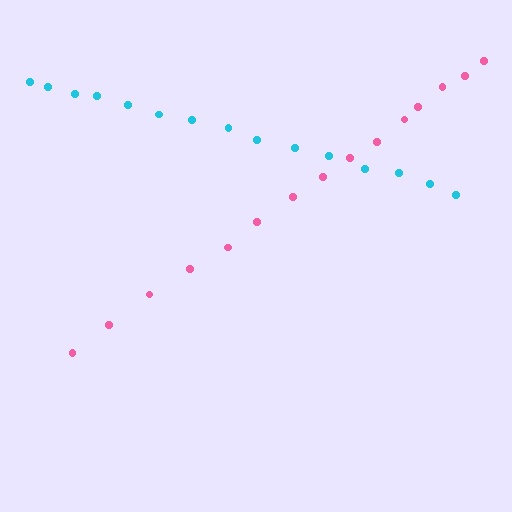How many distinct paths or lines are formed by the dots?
There are 2 distinct paths.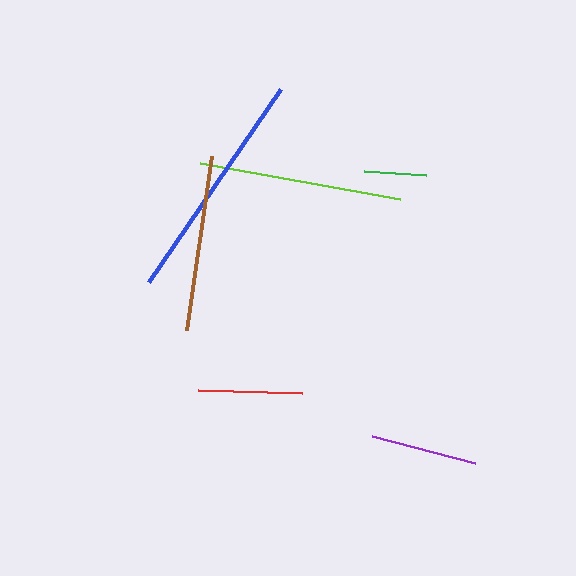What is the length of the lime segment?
The lime segment is approximately 203 pixels long.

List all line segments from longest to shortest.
From longest to shortest: blue, lime, brown, purple, red, green.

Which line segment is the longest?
The blue line is the longest at approximately 234 pixels.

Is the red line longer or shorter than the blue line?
The blue line is longer than the red line.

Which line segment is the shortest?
The green line is the shortest at approximately 62 pixels.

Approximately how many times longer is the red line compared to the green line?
The red line is approximately 1.7 times the length of the green line.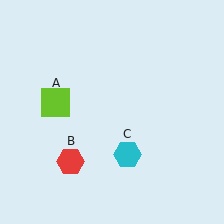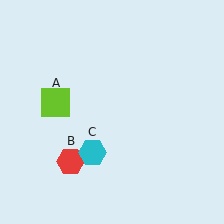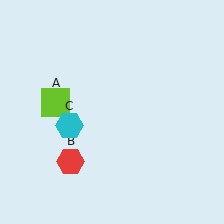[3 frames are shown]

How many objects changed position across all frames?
1 object changed position: cyan hexagon (object C).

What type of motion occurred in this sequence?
The cyan hexagon (object C) rotated clockwise around the center of the scene.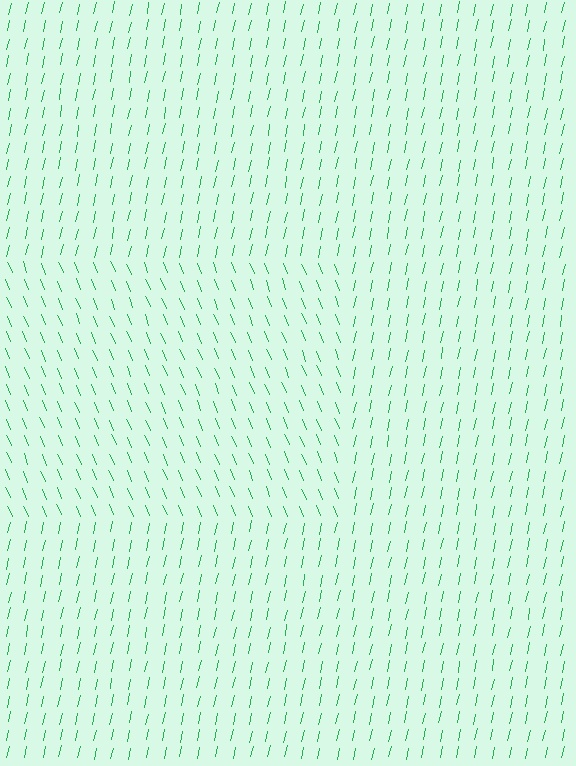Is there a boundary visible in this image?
Yes, there is a texture boundary formed by a change in line orientation.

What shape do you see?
I see a rectangle.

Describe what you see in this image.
The image is filled with small green line segments. A rectangle region in the image has lines oriented differently from the surrounding lines, creating a visible texture boundary.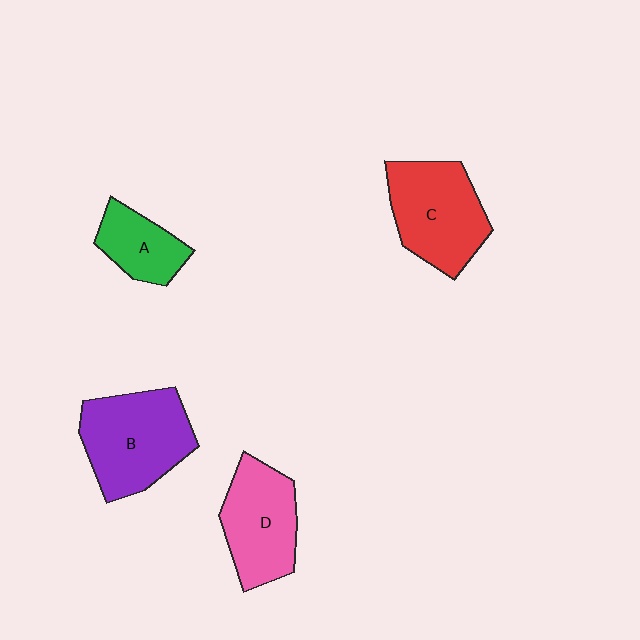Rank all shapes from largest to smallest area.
From largest to smallest: B (purple), C (red), D (pink), A (green).